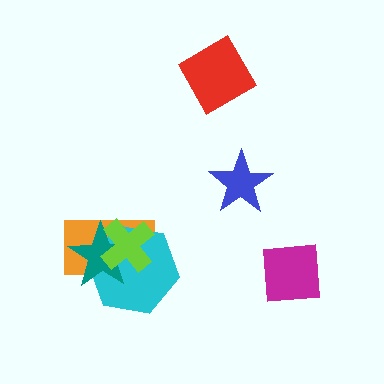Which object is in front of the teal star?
The lime cross is in front of the teal star.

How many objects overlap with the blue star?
0 objects overlap with the blue star.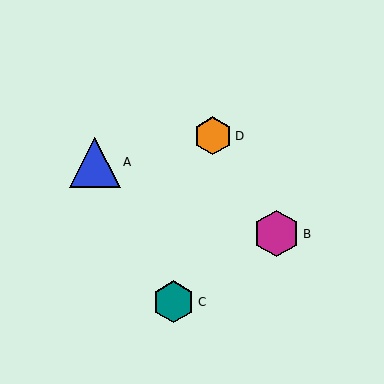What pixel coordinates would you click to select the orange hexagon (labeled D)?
Click at (213, 136) to select the orange hexagon D.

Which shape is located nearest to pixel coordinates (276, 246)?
The magenta hexagon (labeled B) at (276, 234) is nearest to that location.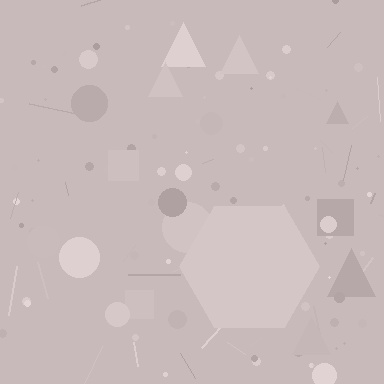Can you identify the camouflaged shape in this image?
The camouflaged shape is a hexagon.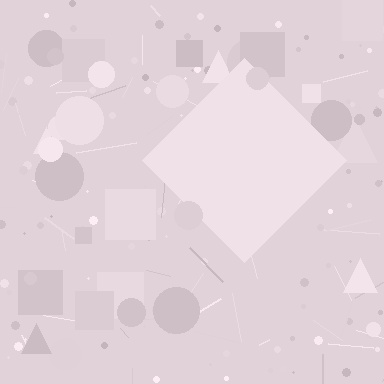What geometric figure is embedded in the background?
A diamond is embedded in the background.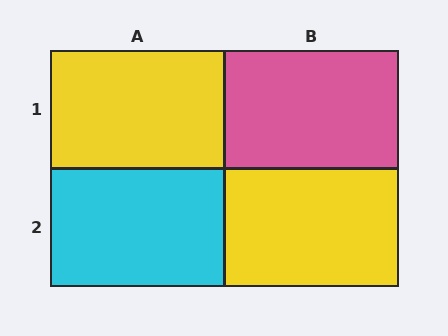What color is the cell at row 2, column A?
Cyan.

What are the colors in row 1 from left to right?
Yellow, pink.